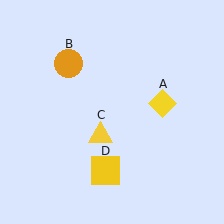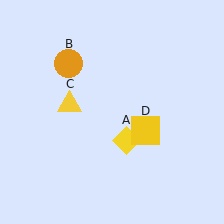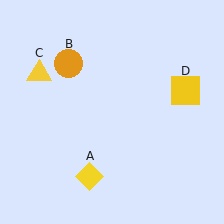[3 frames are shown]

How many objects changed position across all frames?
3 objects changed position: yellow diamond (object A), yellow triangle (object C), yellow square (object D).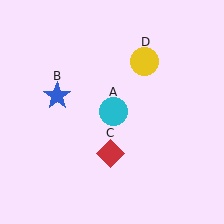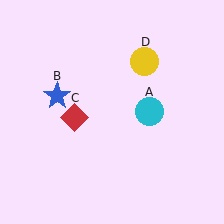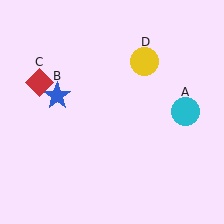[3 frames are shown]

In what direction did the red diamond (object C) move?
The red diamond (object C) moved up and to the left.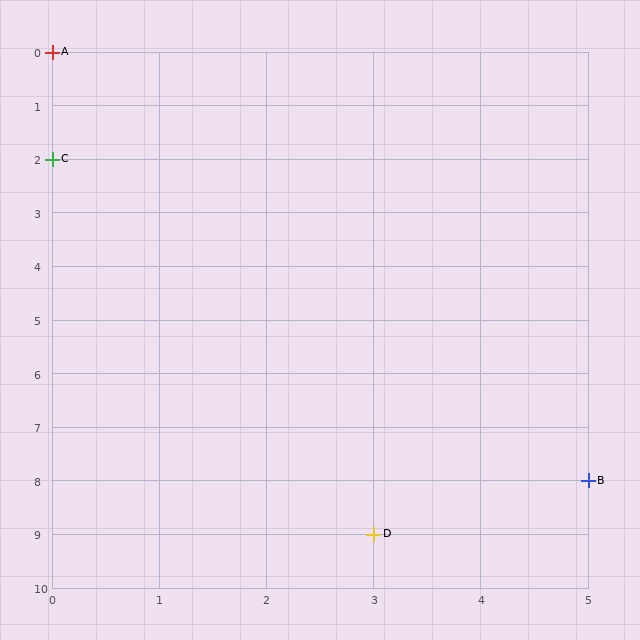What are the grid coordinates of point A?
Point A is at grid coordinates (0, 0).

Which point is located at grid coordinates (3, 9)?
Point D is at (3, 9).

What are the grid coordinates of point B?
Point B is at grid coordinates (5, 8).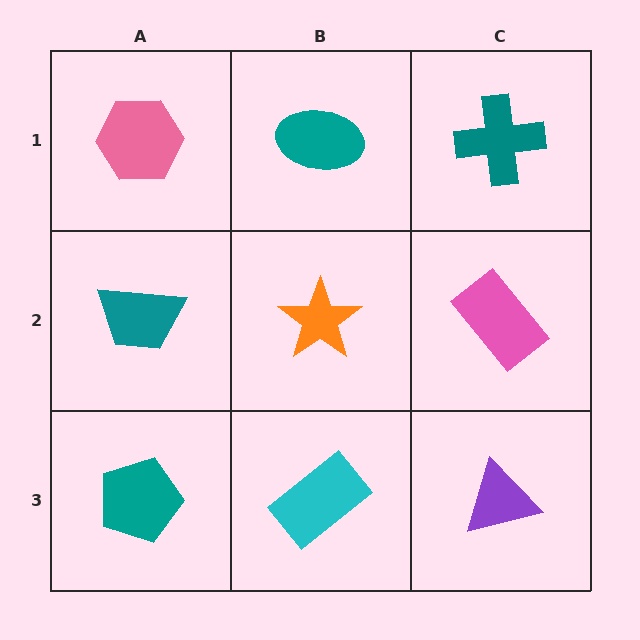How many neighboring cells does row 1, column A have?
2.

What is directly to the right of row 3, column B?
A purple triangle.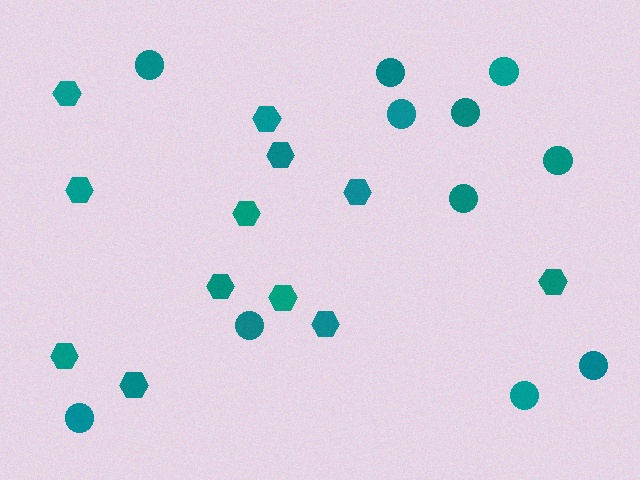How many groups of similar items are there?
There are 2 groups: one group of hexagons (12) and one group of circles (11).